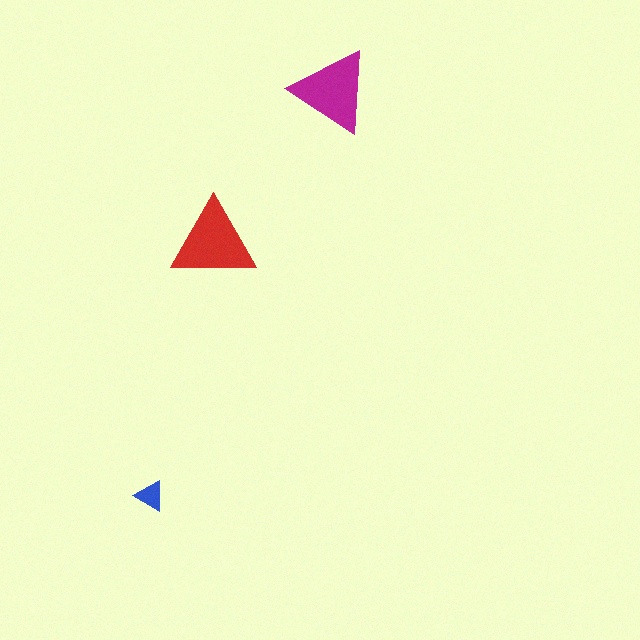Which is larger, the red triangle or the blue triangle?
The red one.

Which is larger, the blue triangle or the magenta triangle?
The magenta one.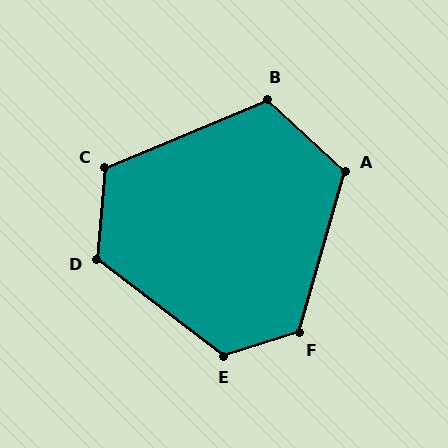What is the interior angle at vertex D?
Approximately 122 degrees (obtuse).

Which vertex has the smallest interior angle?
B, at approximately 114 degrees.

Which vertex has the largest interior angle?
E, at approximately 125 degrees.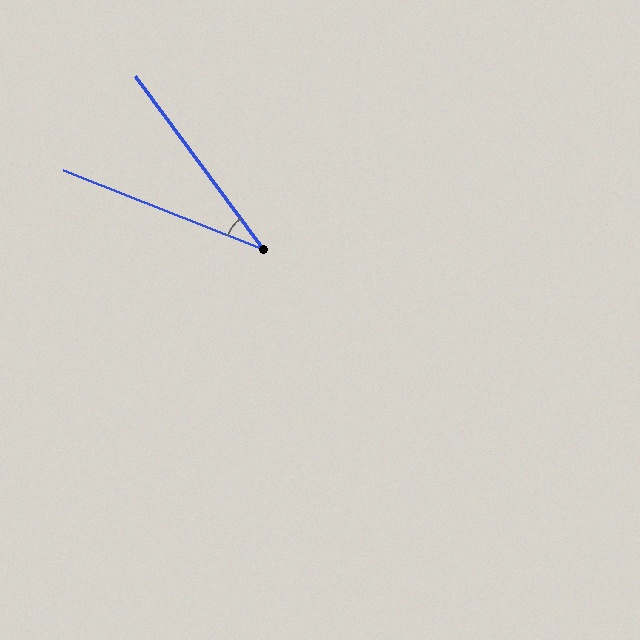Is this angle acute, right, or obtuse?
It is acute.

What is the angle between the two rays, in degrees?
Approximately 32 degrees.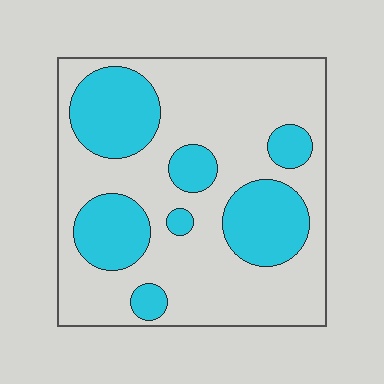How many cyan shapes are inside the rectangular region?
7.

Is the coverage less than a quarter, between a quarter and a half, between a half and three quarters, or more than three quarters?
Between a quarter and a half.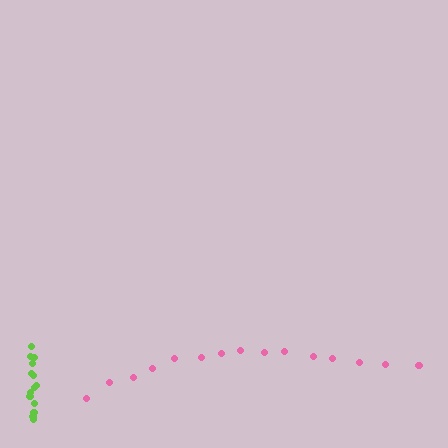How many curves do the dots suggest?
There are 2 distinct paths.